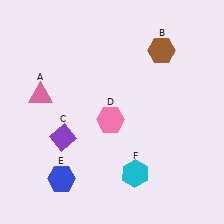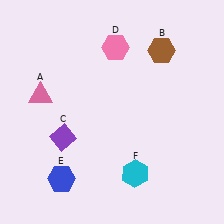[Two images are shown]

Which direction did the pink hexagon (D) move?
The pink hexagon (D) moved up.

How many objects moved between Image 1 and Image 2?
1 object moved between the two images.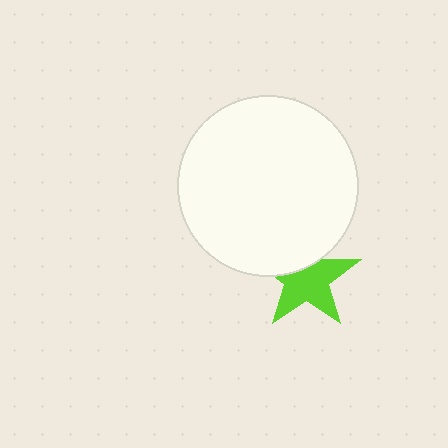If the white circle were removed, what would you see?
You would see the complete lime star.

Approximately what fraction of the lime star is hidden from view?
Roughly 33% of the lime star is hidden behind the white circle.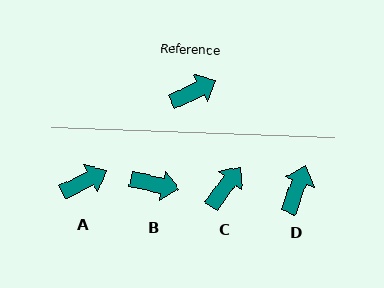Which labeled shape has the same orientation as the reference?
A.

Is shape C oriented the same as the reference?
No, it is off by about 26 degrees.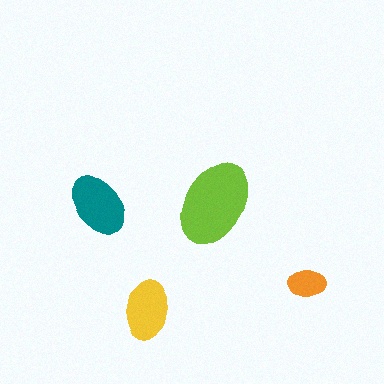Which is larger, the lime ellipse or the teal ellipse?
The lime one.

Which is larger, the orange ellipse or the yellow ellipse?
The yellow one.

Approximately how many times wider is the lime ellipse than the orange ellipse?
About 2 times wider.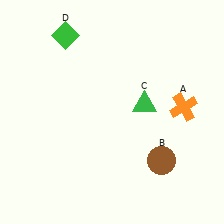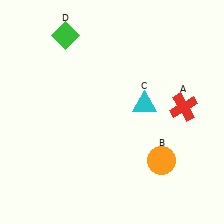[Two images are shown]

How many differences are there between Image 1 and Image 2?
There are 3 differences between the two images.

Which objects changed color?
A changed from orange to red. B changed from brown to orange. C changed from green to cyan.